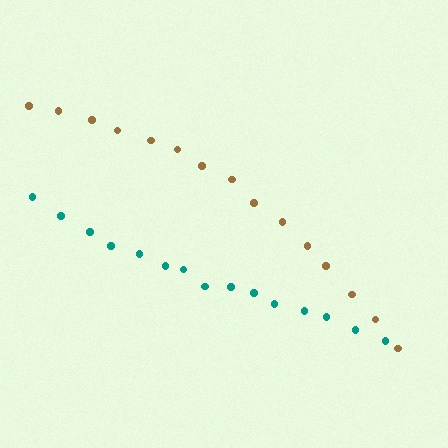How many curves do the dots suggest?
There are 2 distinct paths.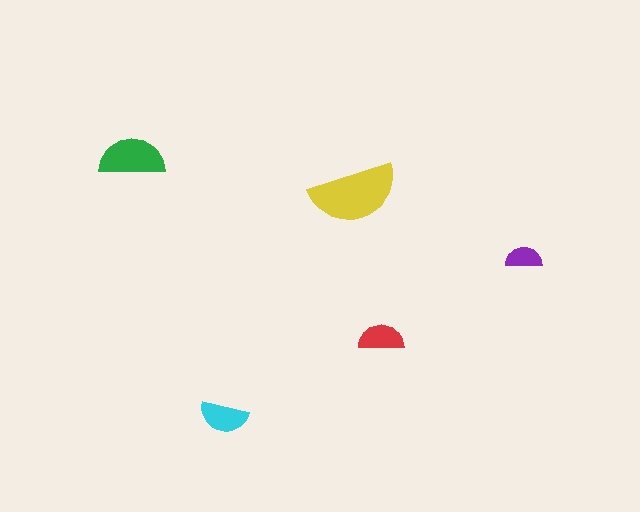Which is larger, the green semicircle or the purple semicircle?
The green one.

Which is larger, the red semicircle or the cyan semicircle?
The cyan one.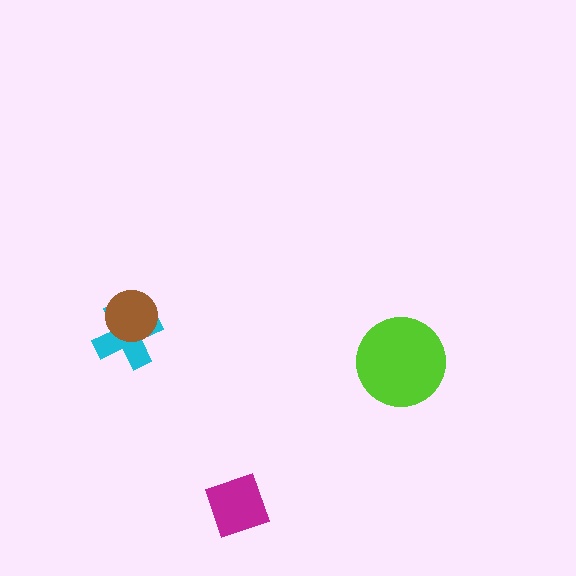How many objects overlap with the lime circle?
0 objects overlap with the lime circle.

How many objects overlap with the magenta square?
0 objects overlap with the magenta square.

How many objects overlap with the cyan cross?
1 object overlaps with the cyan cross.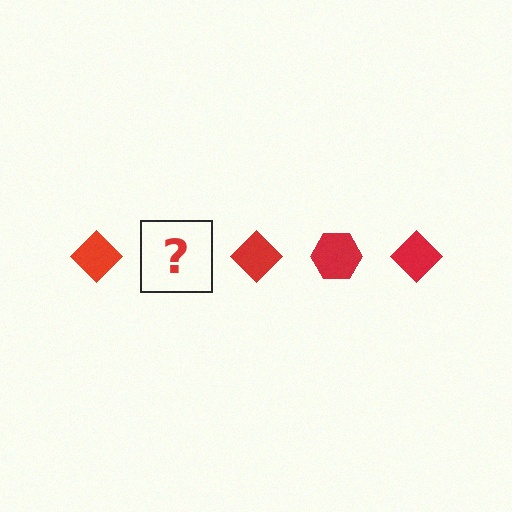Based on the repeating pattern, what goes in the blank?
The blank should be a red hexagon.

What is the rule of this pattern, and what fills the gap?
The rule is that the pattern cycles through diamond, hexagon shapes in red. The gap should be filled with a red hexagon.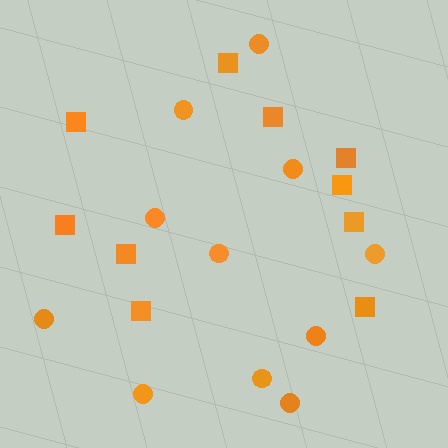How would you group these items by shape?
There are 2 groups: one group of circles (11) and one group of squares (10).